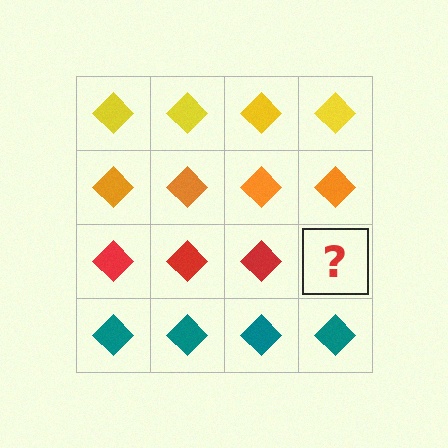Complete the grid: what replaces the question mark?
The question mark should be replaced with a red diamond.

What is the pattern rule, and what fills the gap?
The rule is that each row has a consistent color. The gap should be filled with a red diamond.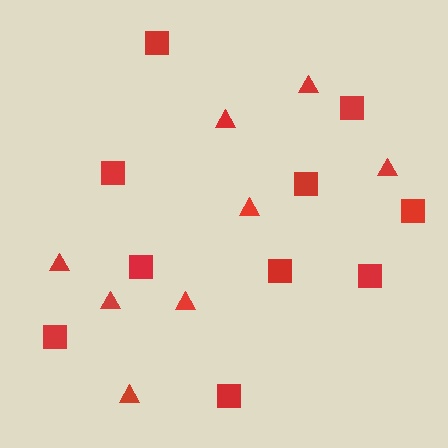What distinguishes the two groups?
There are 2 groups: one group of triangles (8) and one group of squares (10).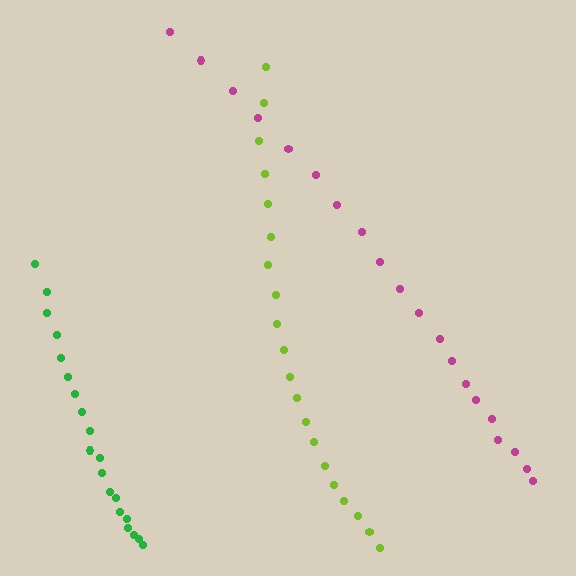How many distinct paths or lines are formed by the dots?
There are 3 distinct paths.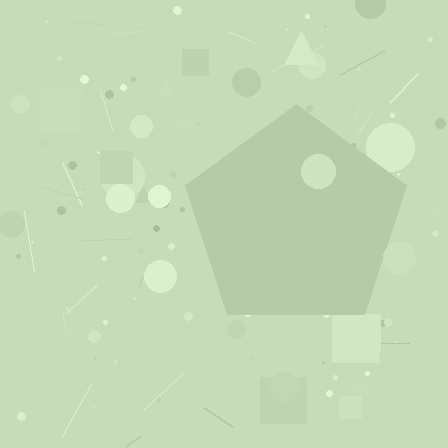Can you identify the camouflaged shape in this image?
The camouflaged shape is a pentagon.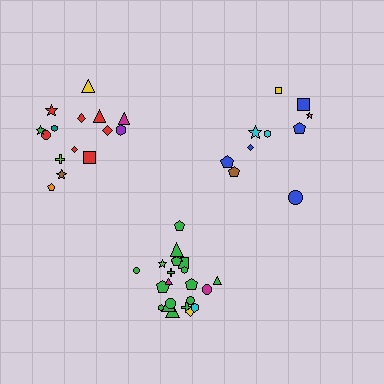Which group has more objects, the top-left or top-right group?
The top-left group.